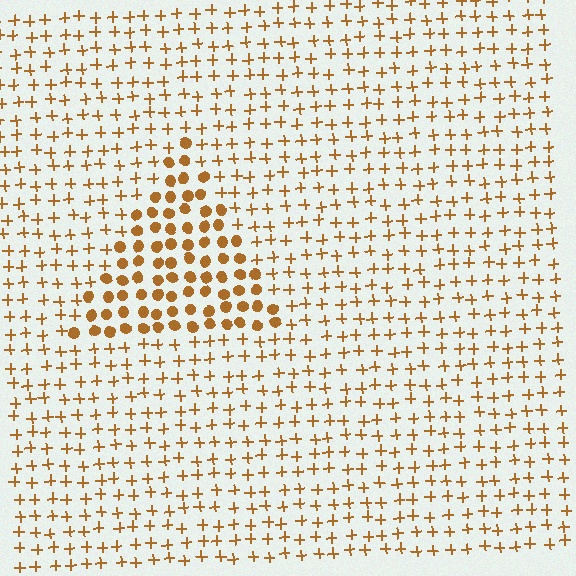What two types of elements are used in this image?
The image uses circles inside the triangle region and plus signs outside it.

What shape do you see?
I see a triangle.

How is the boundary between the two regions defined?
The boundary is defined by a change in element shape: circles inside vs. plus signs outside. All elements share the same color and spacing.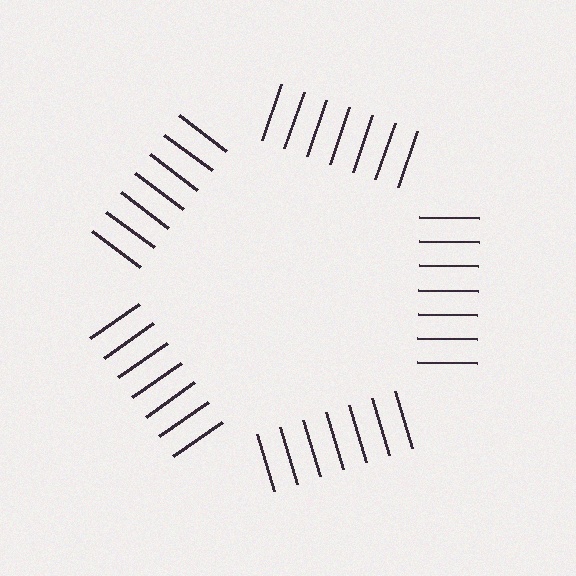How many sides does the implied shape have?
5 sides — the line-ends trace a pentagon.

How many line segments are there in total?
35 — 7 along each of the 5 edges.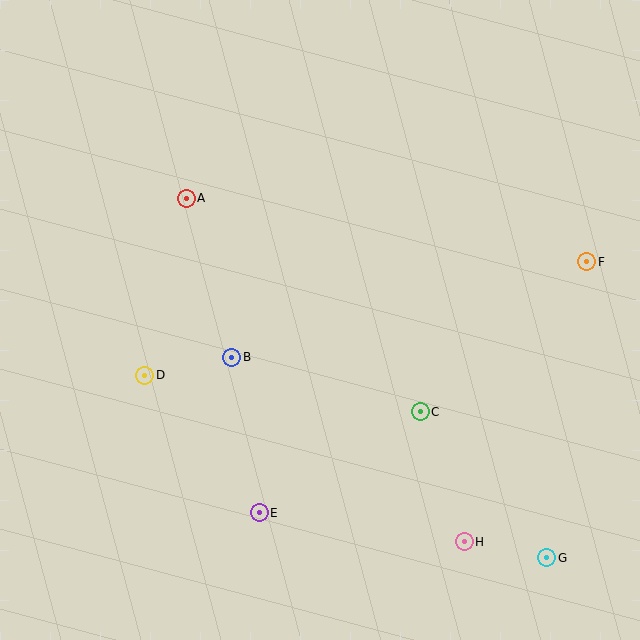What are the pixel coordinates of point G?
Point G is at (547, 558).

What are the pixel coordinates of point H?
Point H is at (464, 542).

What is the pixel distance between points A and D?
The distance between A and D is 182 pixels.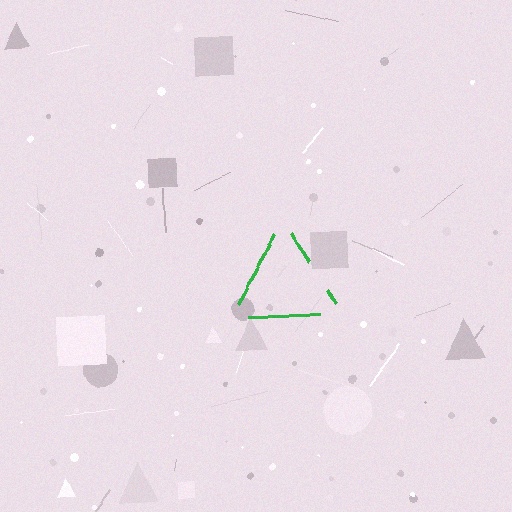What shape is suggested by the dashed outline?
The dashed outline suggests a triangle.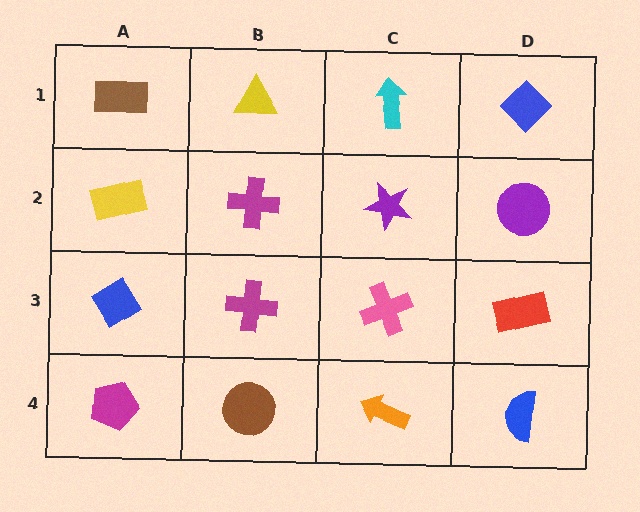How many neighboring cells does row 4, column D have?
2.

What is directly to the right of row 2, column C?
A purple circle.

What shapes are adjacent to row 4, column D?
A red rectangle (row 3, column D), an orange arrow (row 4, column C).